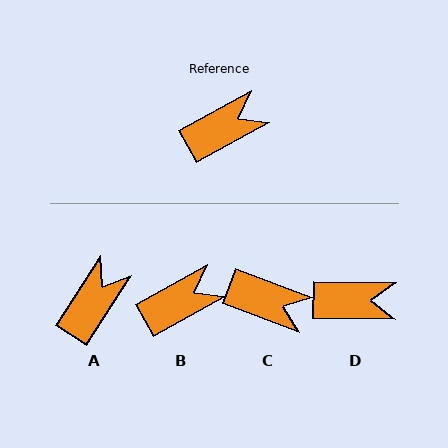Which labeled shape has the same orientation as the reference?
B.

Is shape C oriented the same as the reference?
No, it is off by about 49 degrees.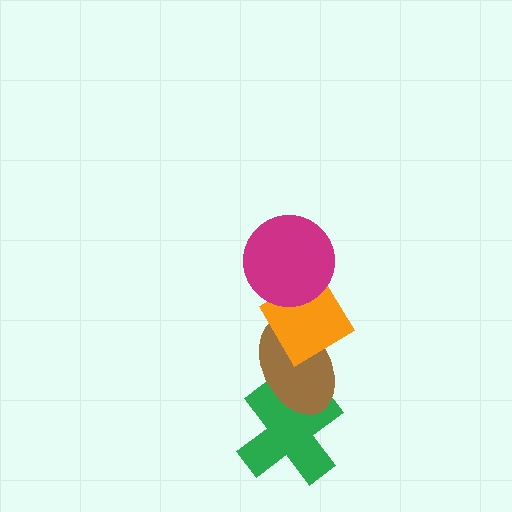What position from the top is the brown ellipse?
The brown ellipse is 3rd from the top.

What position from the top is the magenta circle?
The magenta circle is 1st from the top.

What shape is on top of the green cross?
The brown ellipse is on top of the green cross.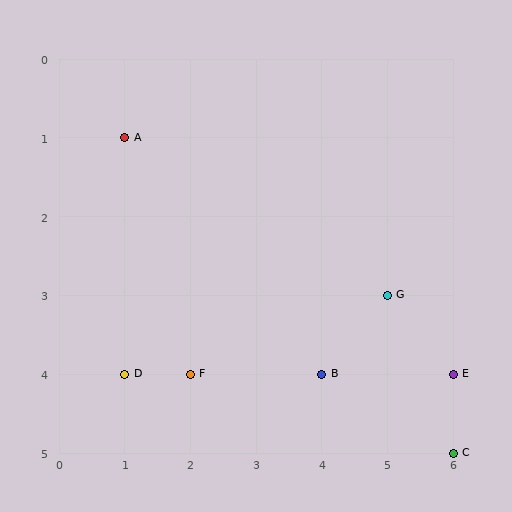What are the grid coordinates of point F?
Point F is at grid coordinates (2, 4).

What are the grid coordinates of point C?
Point C is at grid coordinates (6, 5).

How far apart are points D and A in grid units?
Points D and A are 3 rows apart.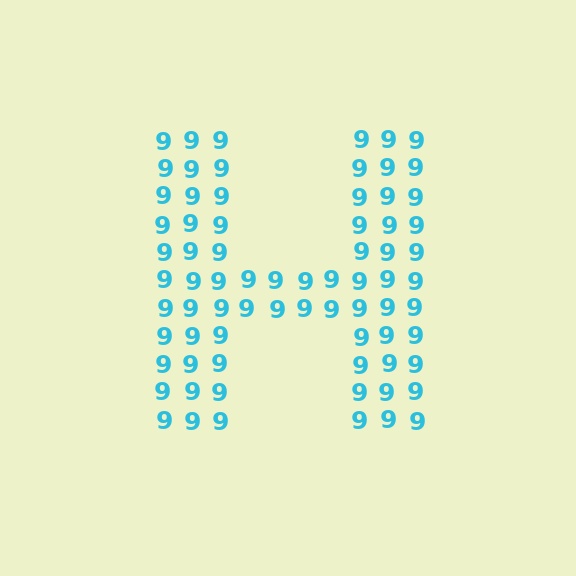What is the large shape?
The large shape is the letter H.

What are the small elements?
The small elements are digit 9's.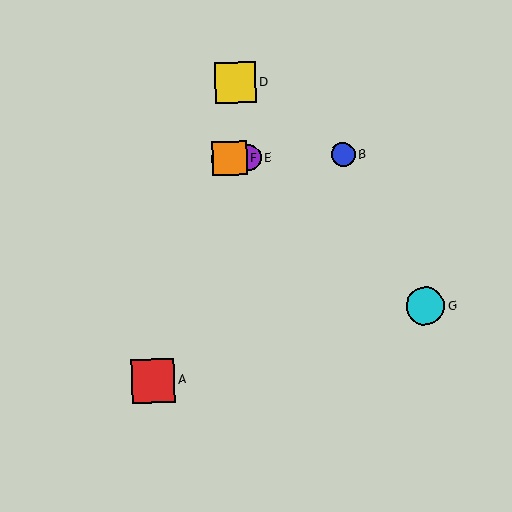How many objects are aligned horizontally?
4 objects (B, C, E, F) are aligned horizontally.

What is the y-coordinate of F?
Object F is at y≈158.